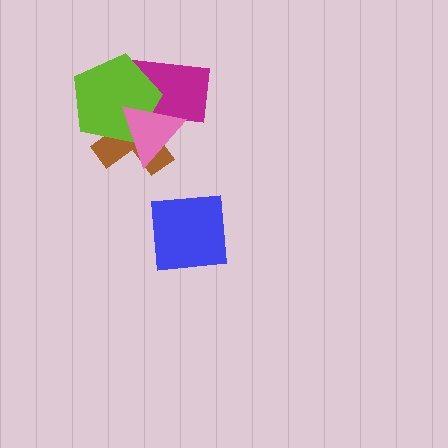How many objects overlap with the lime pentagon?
3 objects overlap with the lime pentagon.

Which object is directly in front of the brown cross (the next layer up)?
The magenta rectangle is directly in front of the brown cross.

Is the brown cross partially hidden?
Yes, it is partially covered by another shape.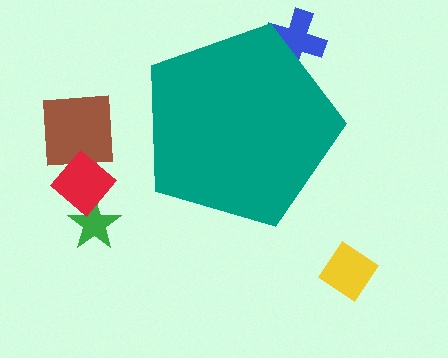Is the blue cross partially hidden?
Yes, the blue cross is partially hidden behind the teal pentagon.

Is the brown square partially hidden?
No, the brown square is fully visible.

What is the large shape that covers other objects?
A teal pentagon.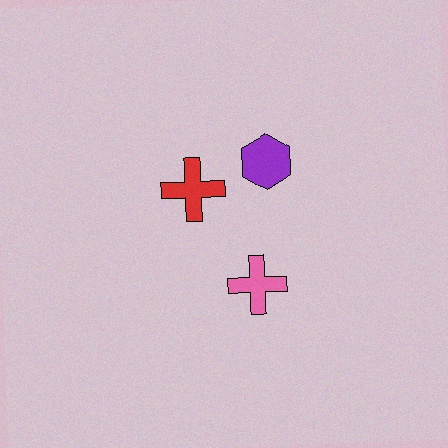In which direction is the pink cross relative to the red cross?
The pink cross is below the red cross.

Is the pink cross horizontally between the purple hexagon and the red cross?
Yes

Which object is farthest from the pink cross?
The purple hexagon is farthest from the pink cross.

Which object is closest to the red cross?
The purple hexagon is closest to the red cross.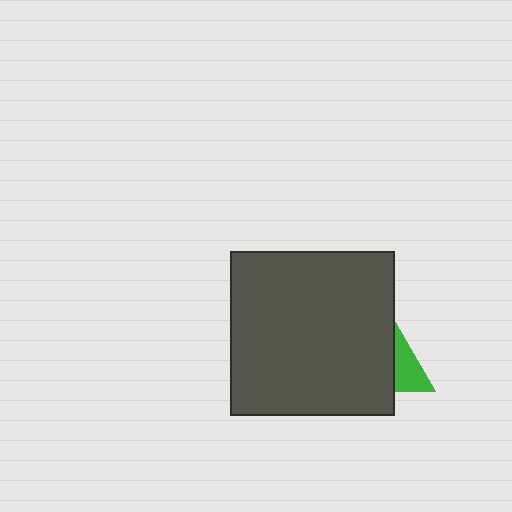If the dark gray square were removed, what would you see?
You would see the complete green triangle.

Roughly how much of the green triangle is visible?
A small part of it is visible (roughly 31%).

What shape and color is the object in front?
The object in front is a dark gray square.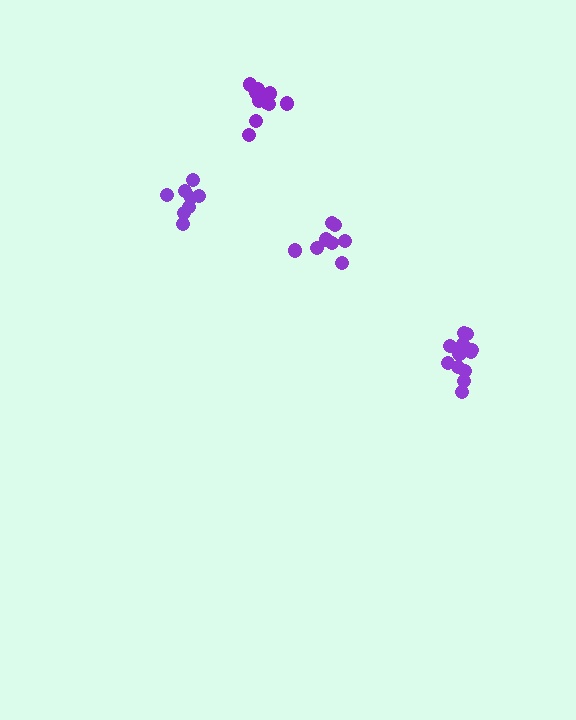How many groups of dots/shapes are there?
There are 4 groups.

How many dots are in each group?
Group 1: 12 dots, Group 2: 8 dots, Group 3: 12 dots, Group 4: 8 dots (40 total).